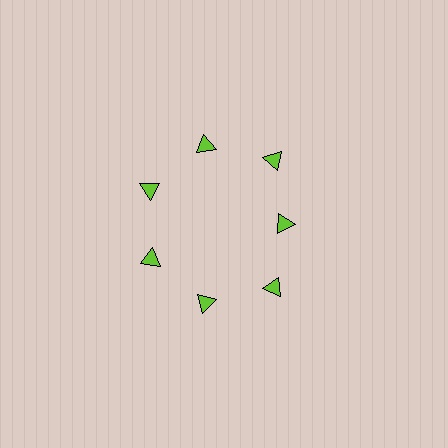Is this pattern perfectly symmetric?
No. The 7 lime triangles are arranged in a ring, but one element near the 3 o'clock position is pulled inward toward the center, breaking the 7-fold rotational symmetry.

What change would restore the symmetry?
The symmetry would be restored by moving it outward, back onto the ring so that all 7 triangles sit at equal angles and equal distance from the center.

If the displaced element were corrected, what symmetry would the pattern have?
It would have 7-fold rotational symmetry — the pattern would map onto itself every 51 degrees.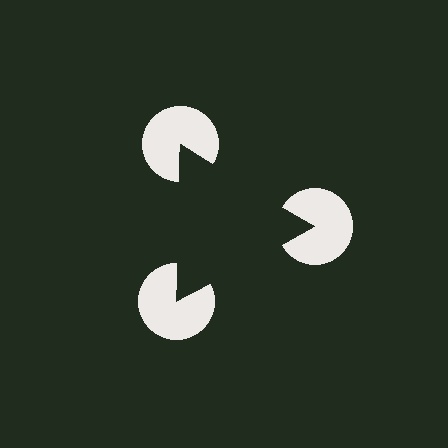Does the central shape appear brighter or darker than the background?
It typically appears slightly darker than the background, even though no actual brightness change is drawn.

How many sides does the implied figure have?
3 sides.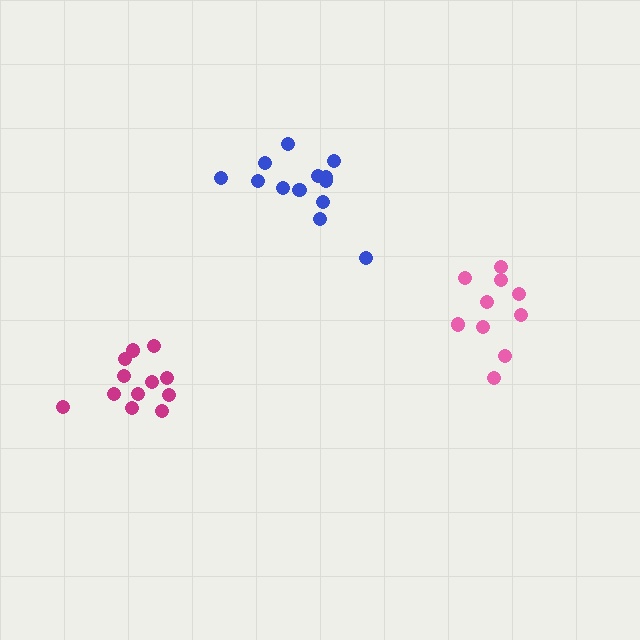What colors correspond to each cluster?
The clusters are colored: magenta, blue, pink.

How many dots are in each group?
Group 1: 12 dots, Group 2: 13 dots, Group 3: 10 dots (35 total).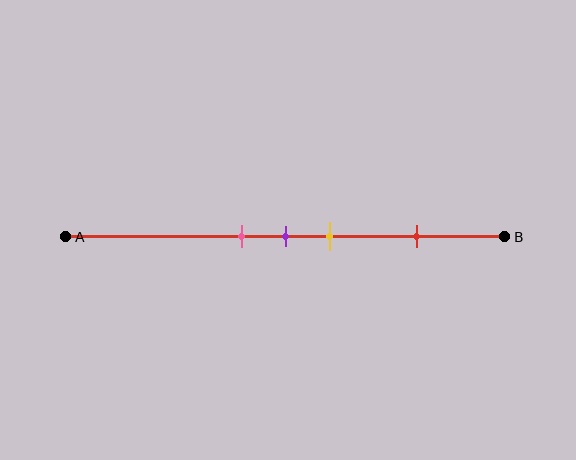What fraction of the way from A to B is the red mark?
The red mark is approximately 80% (0.8) of the way from A to B.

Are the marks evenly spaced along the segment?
No, the marks are not evenly spaced.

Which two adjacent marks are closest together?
The pink and purple marks are the closest adjacent pair.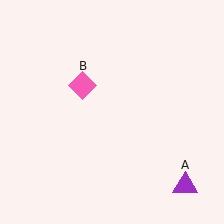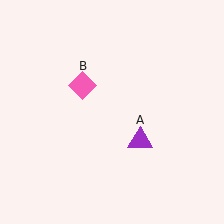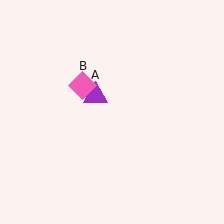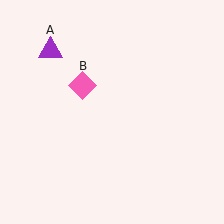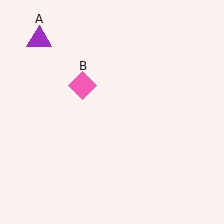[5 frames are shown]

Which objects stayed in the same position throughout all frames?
Pink diamond (object B) remained stationary.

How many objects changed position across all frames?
1 object changed position: purple triangle (object A).